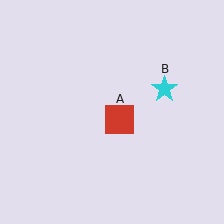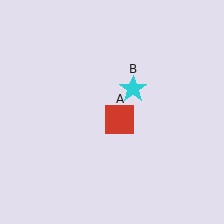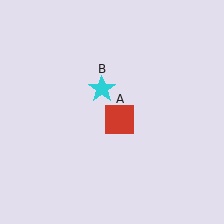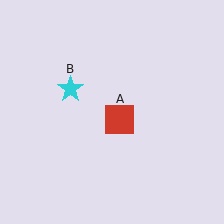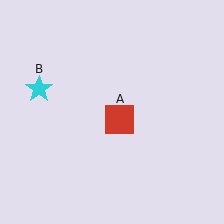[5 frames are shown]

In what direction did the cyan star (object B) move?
The cyan star (object B) moved left.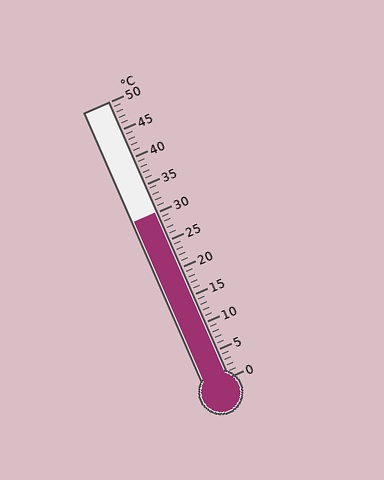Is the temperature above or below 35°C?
The temperature is below 35°C.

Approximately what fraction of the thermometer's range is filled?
The thermometer is filled to approximately 60% of its range.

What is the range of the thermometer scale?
The thermometer scale ranges from 0°C to 50°C.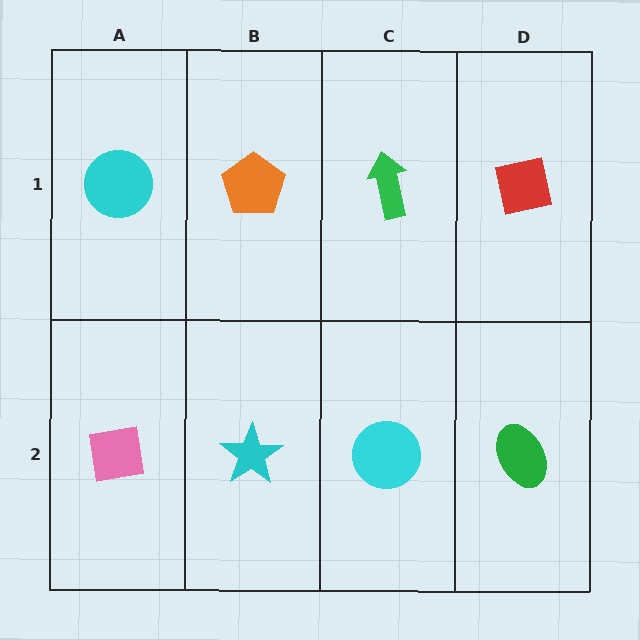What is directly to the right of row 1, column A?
An orange pentagon.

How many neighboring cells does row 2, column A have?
2.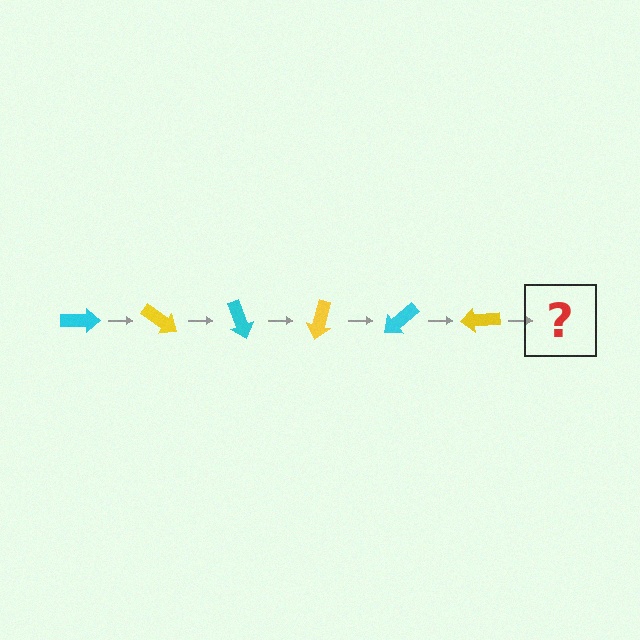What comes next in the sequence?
The next element should be a cyan arrow, rotated 210 degrees from the start.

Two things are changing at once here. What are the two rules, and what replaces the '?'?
The two rules are that it rotates 35 degrees each step and the color cycles through cyan and yellow. The '?' should be a cyan arrow, rotated 210 degrees from the start.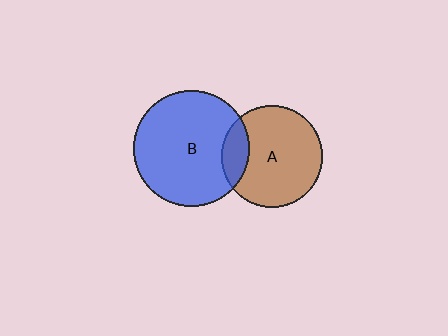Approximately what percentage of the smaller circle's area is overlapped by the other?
Approximately 15%.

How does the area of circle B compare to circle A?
Approximately 1.3 times.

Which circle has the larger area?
Circle B (blue).